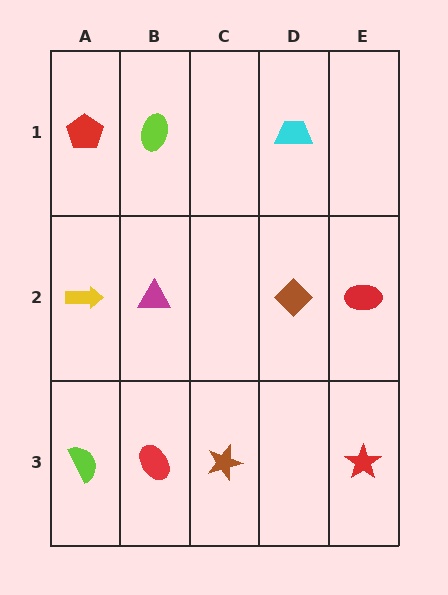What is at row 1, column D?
A cyan trapezoid.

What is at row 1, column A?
A red pentagon.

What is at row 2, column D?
A brown diamond.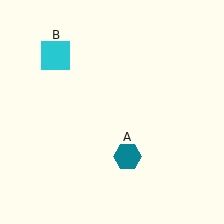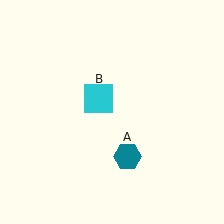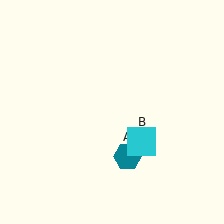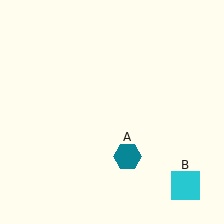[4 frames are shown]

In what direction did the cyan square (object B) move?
The cyan square (object B) moved down and to the right.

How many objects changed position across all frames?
1 object changed position: cyan square (object B).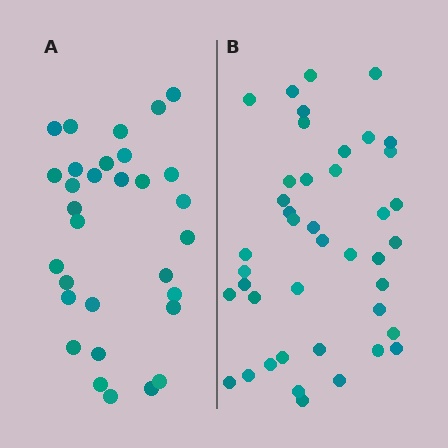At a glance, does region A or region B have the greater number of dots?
Region B (the right region) has more dots.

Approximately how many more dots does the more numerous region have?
Region B has roughly 12 or so more dots than region A.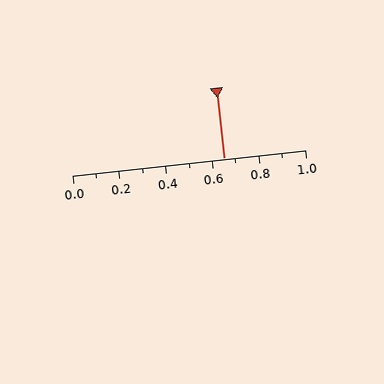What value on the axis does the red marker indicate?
The marker indicates approximately 0.65.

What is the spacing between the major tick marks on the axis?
The major ticks are spaced 0.2 apart.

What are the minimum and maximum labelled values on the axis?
The axis runs from 0.0 to 1.0.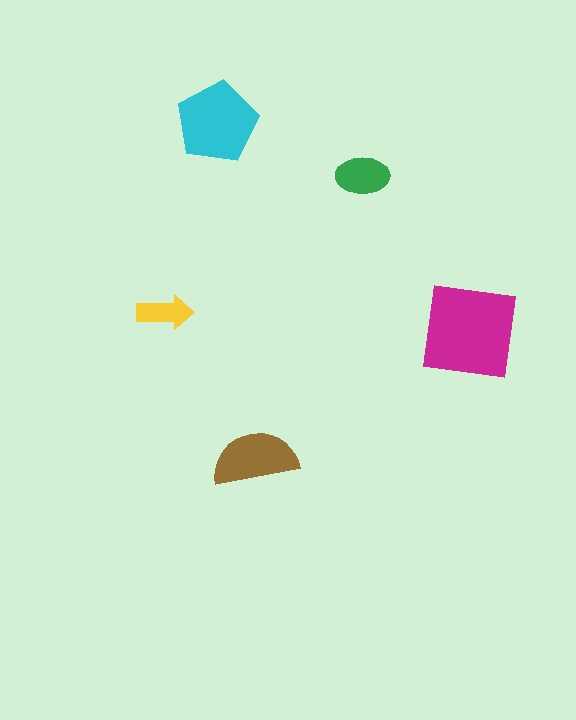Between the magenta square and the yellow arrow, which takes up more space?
The magenta square.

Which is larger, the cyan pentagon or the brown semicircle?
The cyan pentagon.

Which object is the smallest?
The yellow arrow.